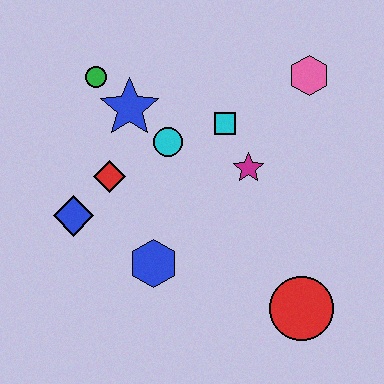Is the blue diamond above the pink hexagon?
No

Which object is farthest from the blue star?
The red circle is farthest from the blue star.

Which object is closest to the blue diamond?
The red diamond is closest to the blue diamond.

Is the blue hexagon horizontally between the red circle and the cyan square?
No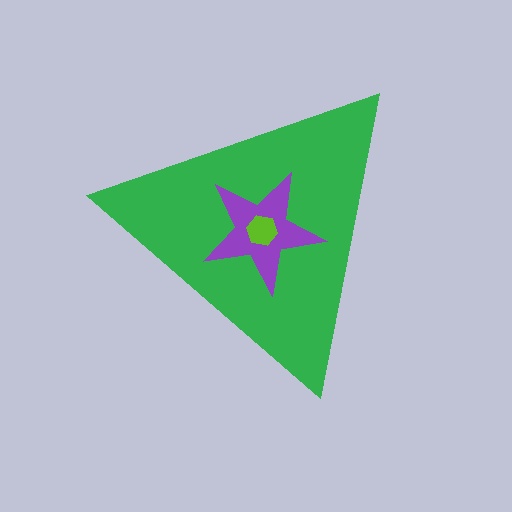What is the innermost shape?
The lime hexagon.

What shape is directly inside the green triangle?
The purple star.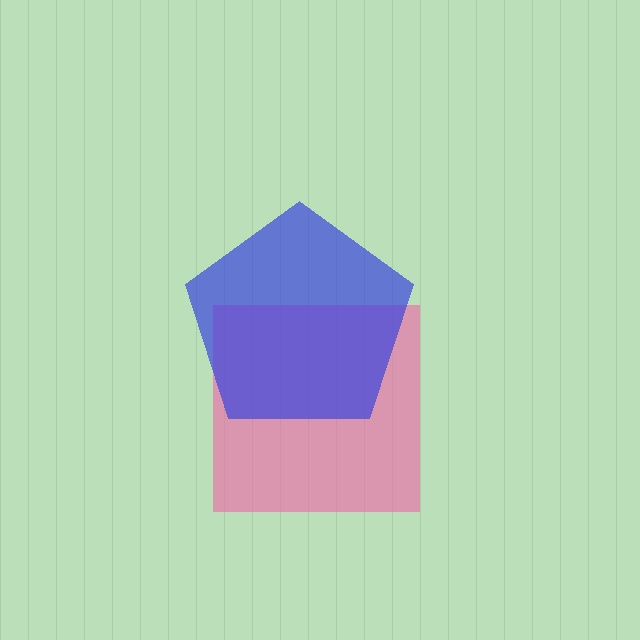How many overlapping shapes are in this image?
There are 2 overlapping shapes in the image.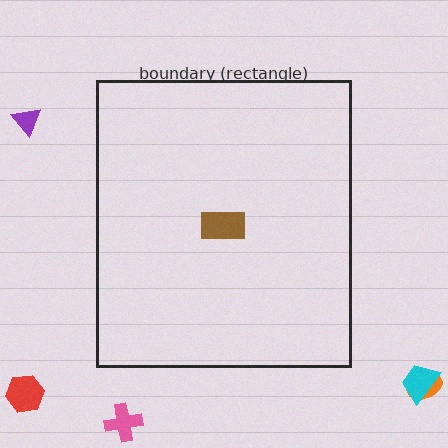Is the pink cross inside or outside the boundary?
Outside.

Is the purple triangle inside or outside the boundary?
Outside.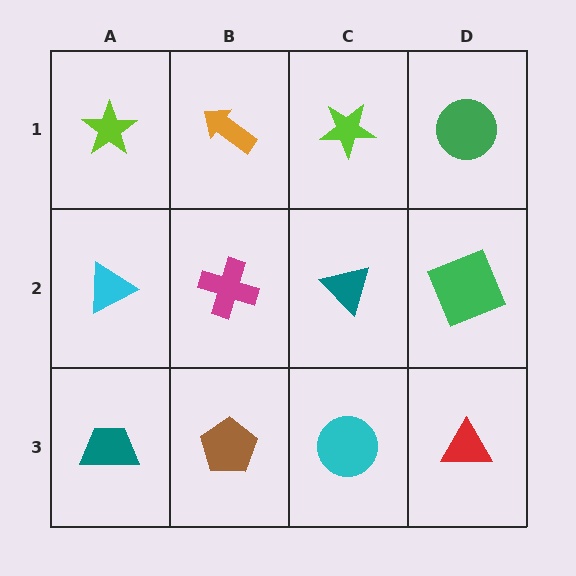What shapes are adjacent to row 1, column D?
A green square (row 2, column D), a lime star (row 1, column C).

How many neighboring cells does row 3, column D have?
2.